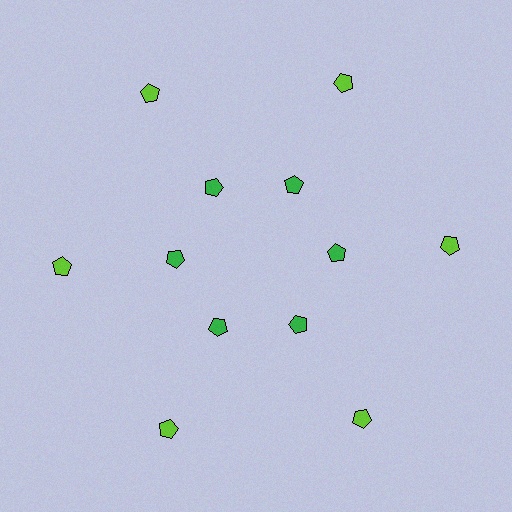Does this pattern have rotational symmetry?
Yes, this pattern has 6-fold rotational symmetry. It looks the same after rotating 60 degrees around the center.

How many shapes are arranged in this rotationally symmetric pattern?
There are 12 shapes, arranged in 6 groups of 2.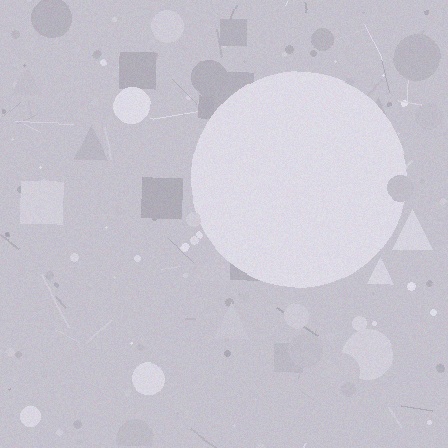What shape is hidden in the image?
A circle is hidden in the image.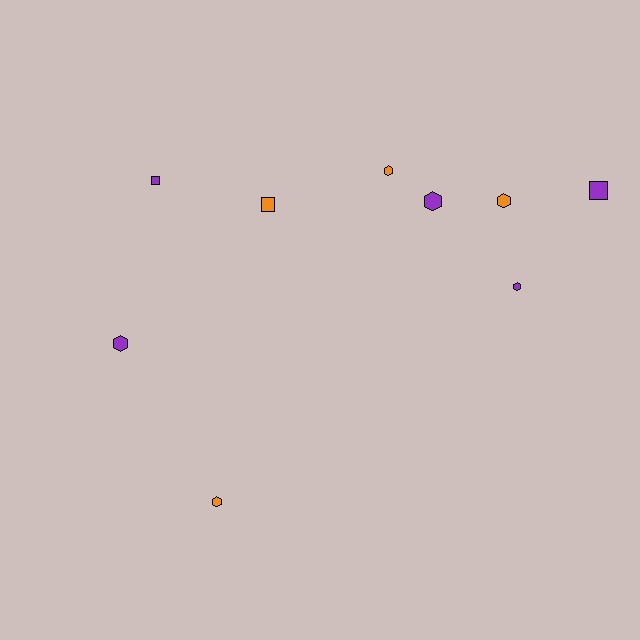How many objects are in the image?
There are 9 objects.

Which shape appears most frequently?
Hexagon, with 6 objects.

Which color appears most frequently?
Purple, with 5 objects.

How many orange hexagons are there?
There are 3 orange hexagons.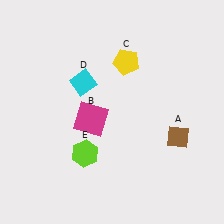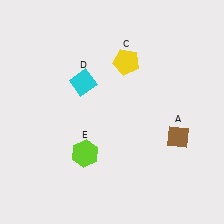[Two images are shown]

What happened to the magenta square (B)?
The magenta square (B) was removed in Image 2. It was in the bottom-left area of Image 1.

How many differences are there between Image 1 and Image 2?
There is 1 difference between the two images.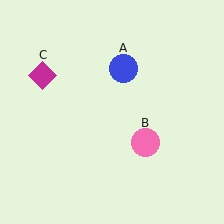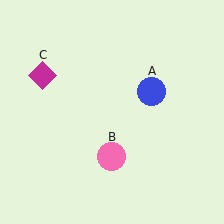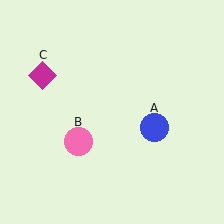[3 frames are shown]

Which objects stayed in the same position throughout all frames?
Magenta diamond (object C) remained stationary.